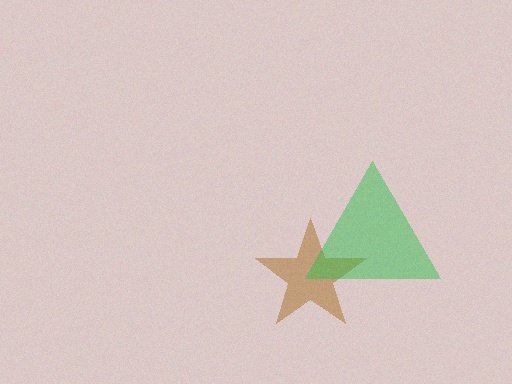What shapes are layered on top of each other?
The layered shapes are: a brown star, a green triangle.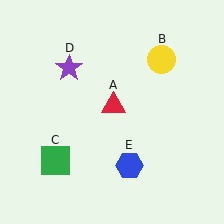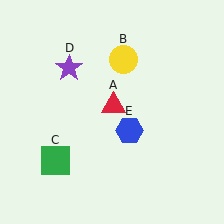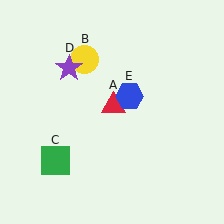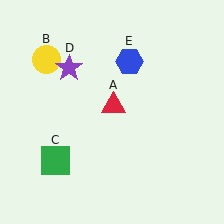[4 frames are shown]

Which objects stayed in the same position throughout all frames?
Red triangle (object A) and green square (object C) and purple star (object D) remained stationary.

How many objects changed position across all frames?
2 objects changed position: yellow circle (object B), blue hexagon (object E).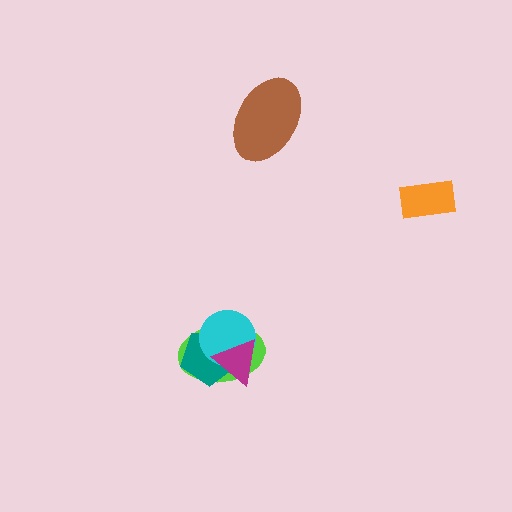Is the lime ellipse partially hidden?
Yes, it is partially covered by another shape.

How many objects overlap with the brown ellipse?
0 objects overlap with the brown ellipse.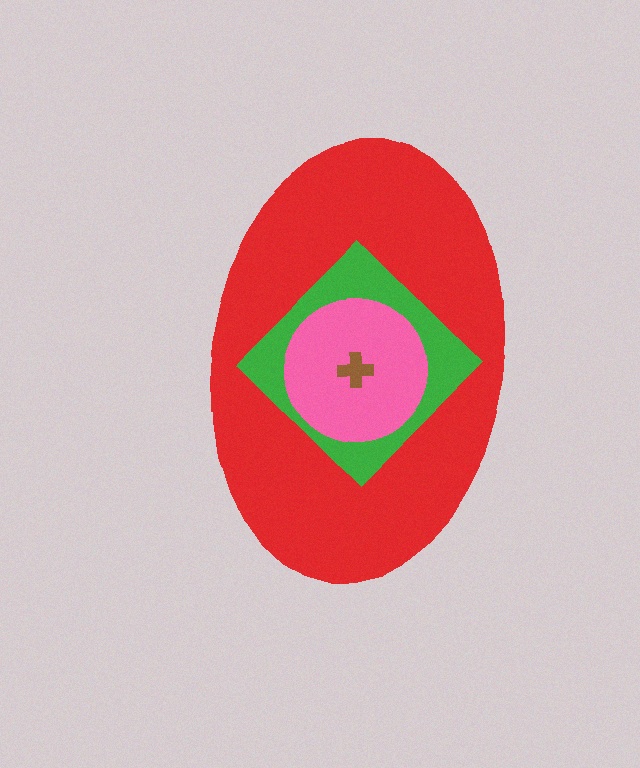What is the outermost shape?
The red ellipse.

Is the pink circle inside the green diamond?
Yes.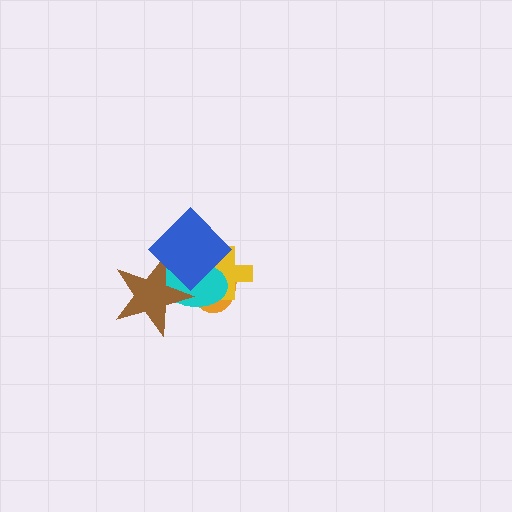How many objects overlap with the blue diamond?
4 objects overlap with the blue diamond.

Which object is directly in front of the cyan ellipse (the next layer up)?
The brown star is directly in front of the cyan ellipse.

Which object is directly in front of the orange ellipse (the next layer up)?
The yellow cross is directly in front of the orange ellipse.